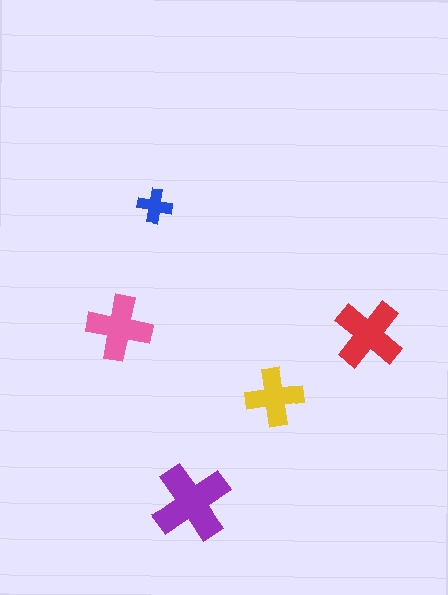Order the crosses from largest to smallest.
the purple one, the red one, the pink one, the yellow one, the blue one.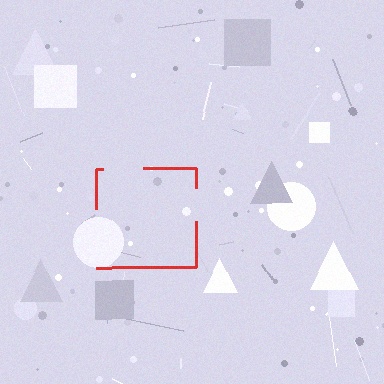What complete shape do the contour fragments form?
The contour fragments form a square.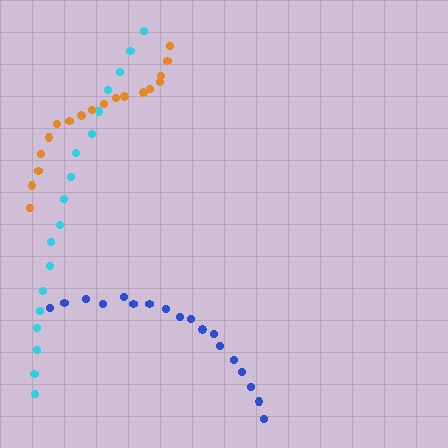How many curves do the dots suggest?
There are 3 distinct paths.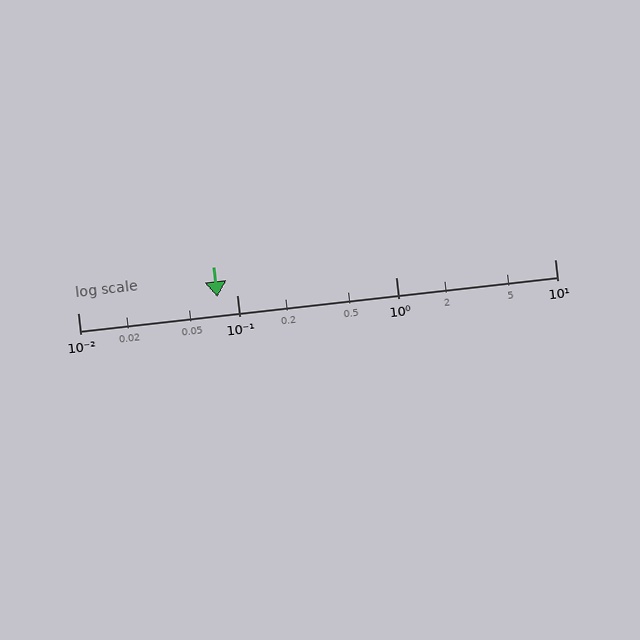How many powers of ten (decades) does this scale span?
The scale spans 3 decades, from 0.01 to 10.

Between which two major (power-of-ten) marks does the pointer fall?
The pointer is between 0.01 and 0.1.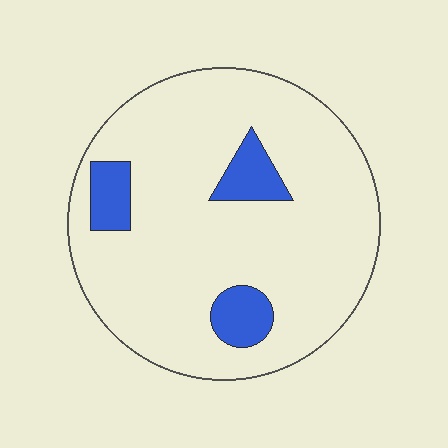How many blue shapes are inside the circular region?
3.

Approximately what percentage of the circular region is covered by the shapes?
Approximately 10%.